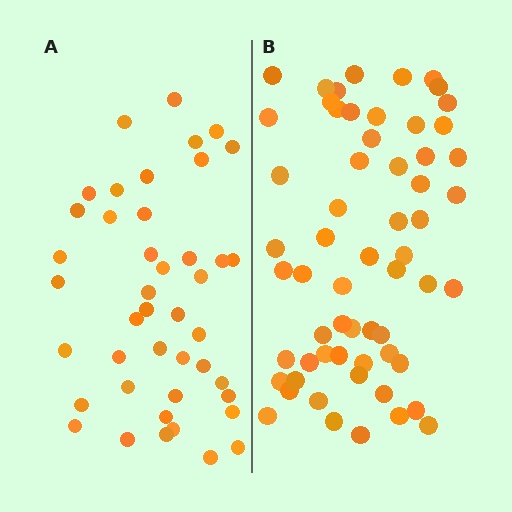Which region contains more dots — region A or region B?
Region B (the right region) has more dots.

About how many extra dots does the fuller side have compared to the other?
Region B has approximately 15 more dots than region A.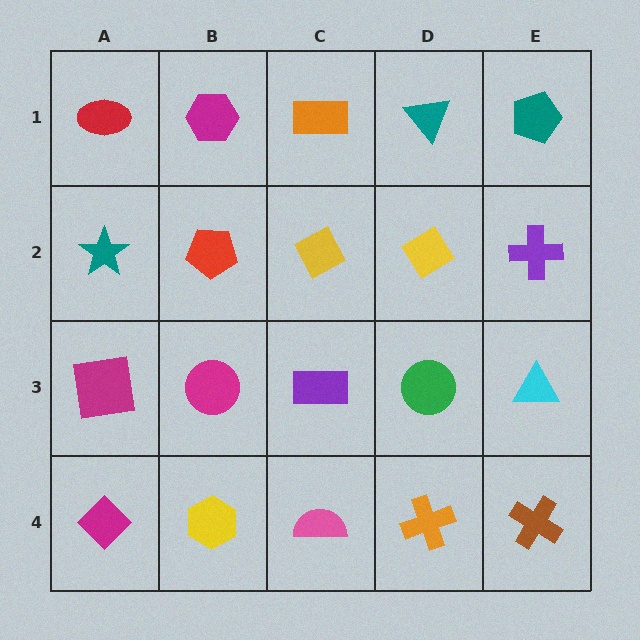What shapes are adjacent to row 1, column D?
A yellow diamond (row 2, column D), an orange rectangle (row 1, column C), a teal pentagon (row 1, column E).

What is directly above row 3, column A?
A teal star.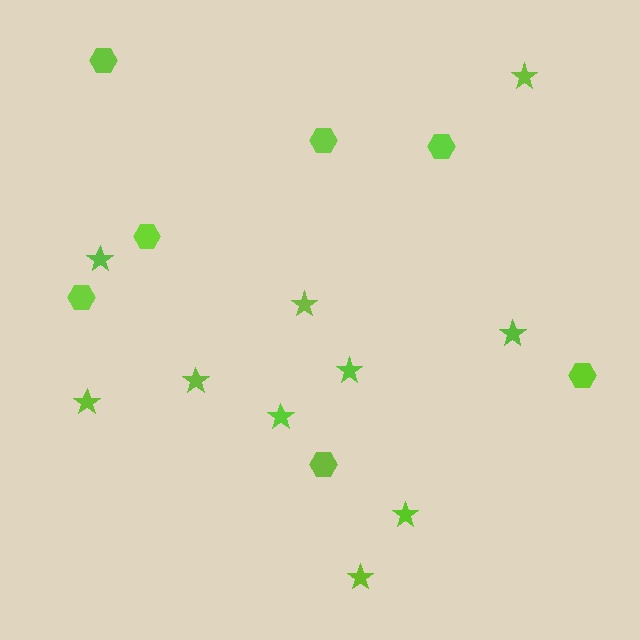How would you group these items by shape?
There are 2 groups: one group of hexagons (7) and one group of stars (10).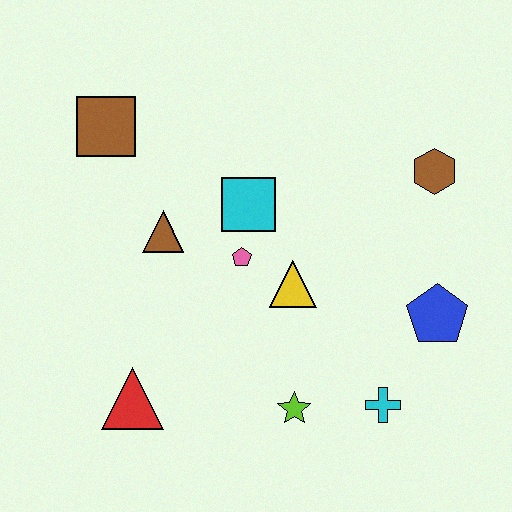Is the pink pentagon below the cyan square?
Yes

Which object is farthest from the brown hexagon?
The red triangle is farthest from the brown hexagon.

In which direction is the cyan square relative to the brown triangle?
The cyan square is to the right of the brown triangle.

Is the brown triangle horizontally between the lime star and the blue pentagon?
No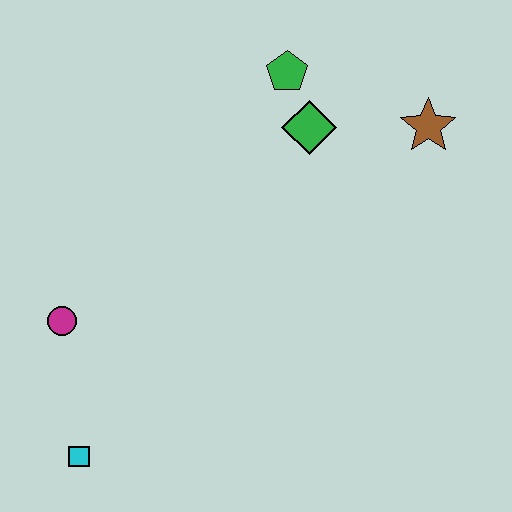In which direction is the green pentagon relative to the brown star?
The green pentagon is to the left of the brown star.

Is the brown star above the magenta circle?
Yes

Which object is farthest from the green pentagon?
The cyan square is farthest from the green pentagon.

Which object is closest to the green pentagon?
The green diamond is closest to the green pentagon.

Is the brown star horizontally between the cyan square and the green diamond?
No